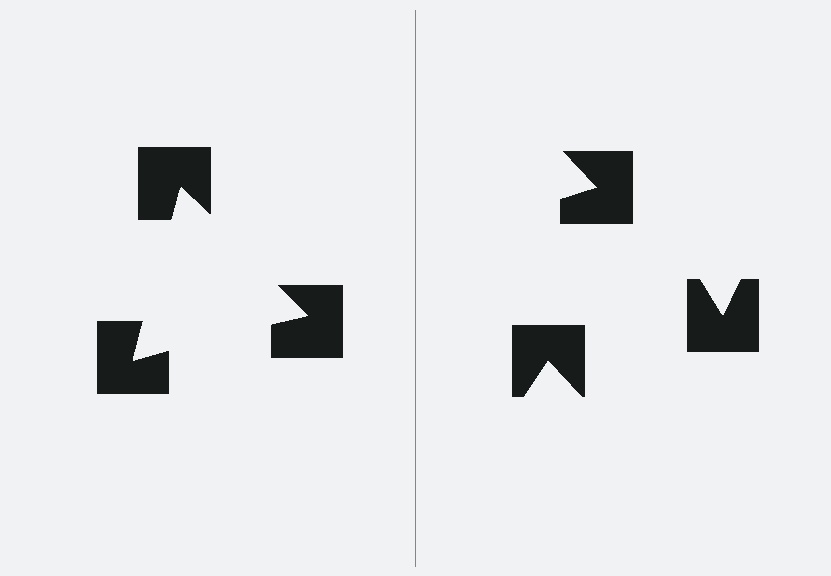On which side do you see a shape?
An illusory triangle appears on the left side. On the right side the wedge cuts are rotated, so no coherent shape forms.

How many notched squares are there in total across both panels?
6 — 3 on each side.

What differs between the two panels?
The notched squares are positioned identically on both sides; only the wedge orientations differ. On the left they align to a triangle; on the right they are misaligned.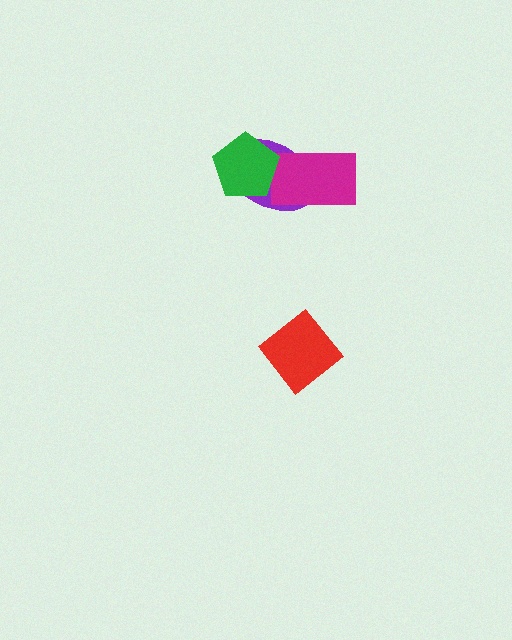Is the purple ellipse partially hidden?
Yes, it is partially covered by another shape.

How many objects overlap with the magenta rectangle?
2 objects overlap with the magenta rectangle.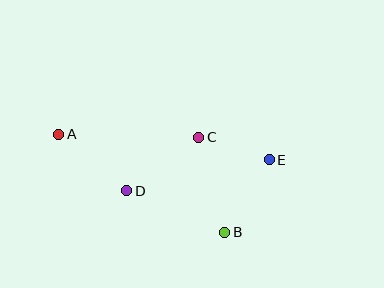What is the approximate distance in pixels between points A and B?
The distance between A and B is approximately 193 pixels.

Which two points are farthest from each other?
Points A and E are farthest from each other.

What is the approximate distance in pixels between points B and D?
The distance between B and D is approximately 107 pixels.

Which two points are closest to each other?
Points C and E are closest to each other.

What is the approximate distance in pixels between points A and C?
The distance between A and C is approximately 140 pixels.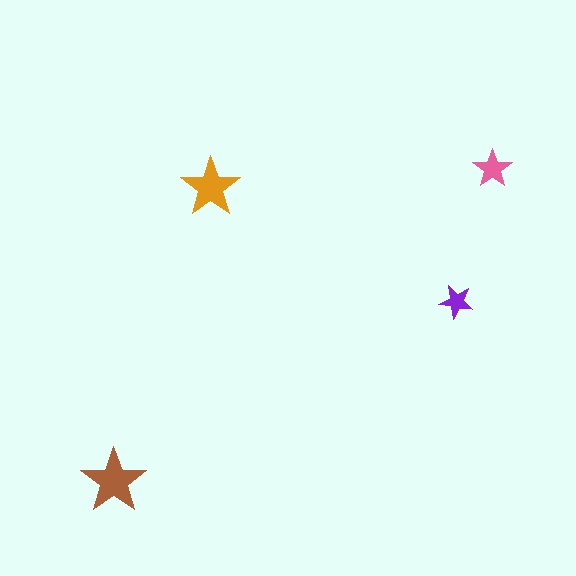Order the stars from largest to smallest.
the brown one, the orange one, the pink one, the purple one.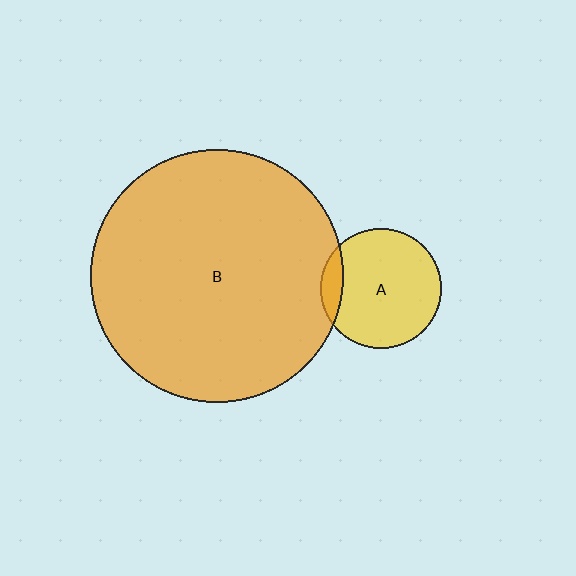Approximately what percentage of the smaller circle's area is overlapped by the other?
Approximately 10%.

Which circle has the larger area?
Circle B (orange).